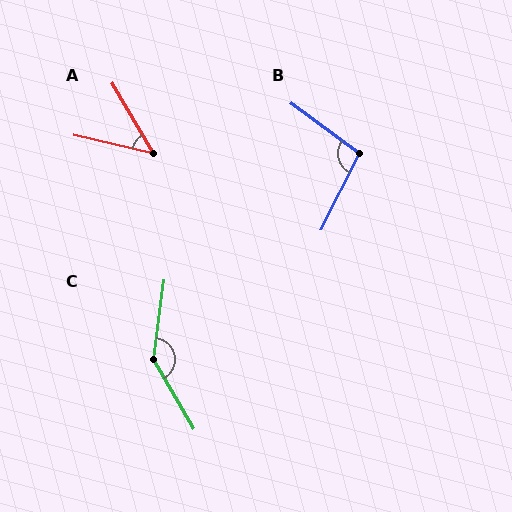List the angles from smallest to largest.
A (46°), B (99°), C (142°).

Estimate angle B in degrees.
Approximately 99 degrees.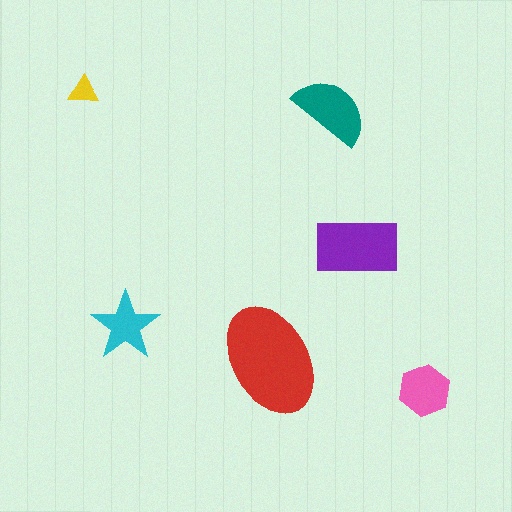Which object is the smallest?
The yellow triangle.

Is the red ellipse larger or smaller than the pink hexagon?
Larger.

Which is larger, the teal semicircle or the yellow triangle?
The teal semicircle.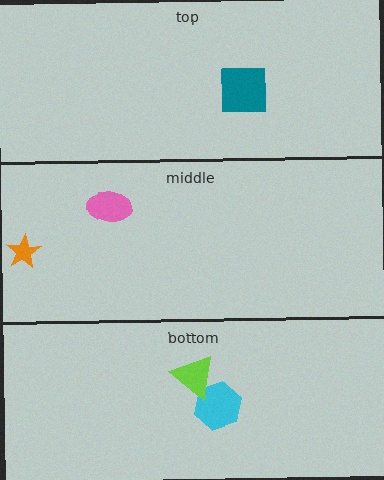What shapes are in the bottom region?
The cyan hexagon, the lime triangle.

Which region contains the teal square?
The top region.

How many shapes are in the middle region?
2.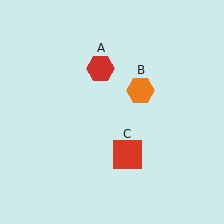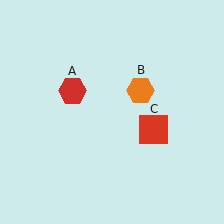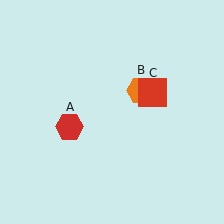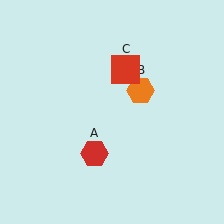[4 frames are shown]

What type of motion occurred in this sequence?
The red hexagon (object A), red square (object C) rotated counterclockwise around the center of the scene.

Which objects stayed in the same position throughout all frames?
Orange hexagon (object B) remained stationary.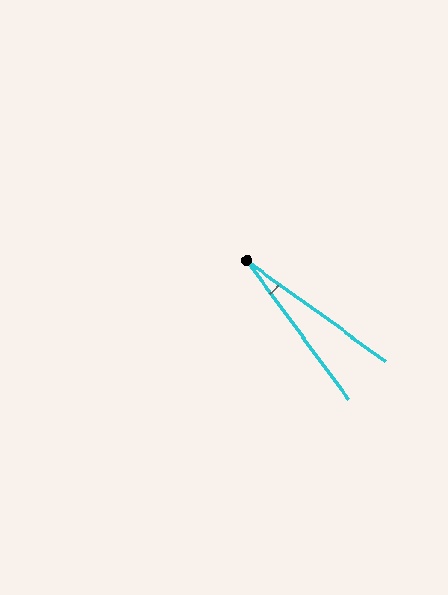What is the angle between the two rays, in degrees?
Approximately 18 degrees.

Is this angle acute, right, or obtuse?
It is acute.